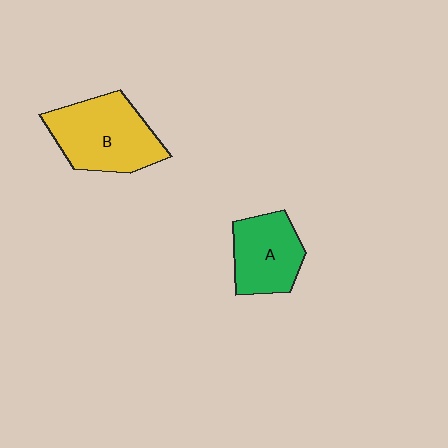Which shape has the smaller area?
Shape A (green).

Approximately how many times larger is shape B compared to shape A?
Approximately 1.4 times.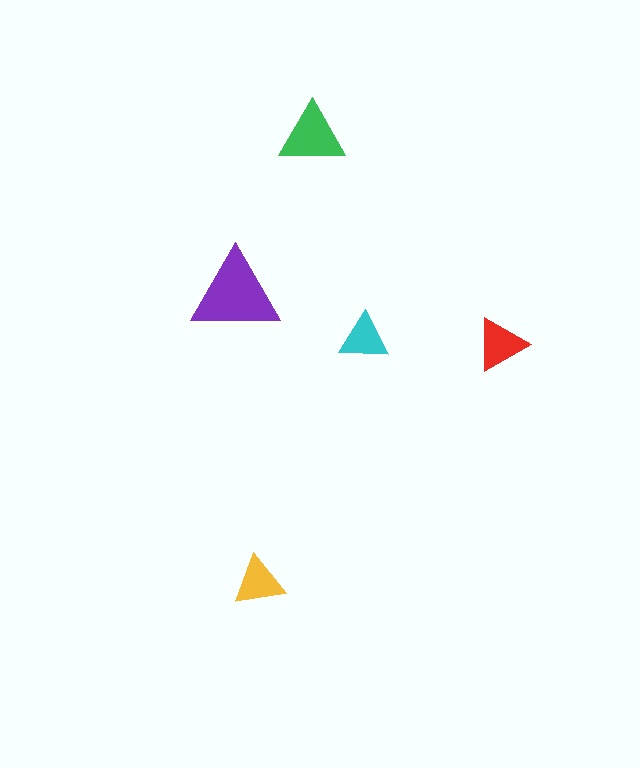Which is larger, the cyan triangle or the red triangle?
The red one.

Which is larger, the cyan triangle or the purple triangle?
The purple one.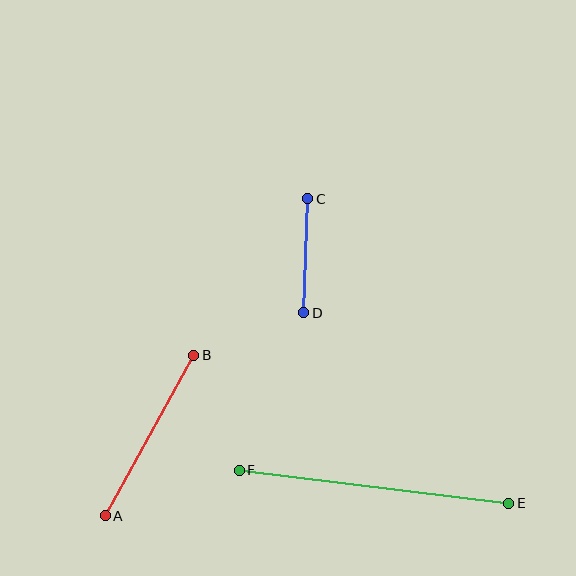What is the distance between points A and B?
The distance is approximately 183 pixels.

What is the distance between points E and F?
The distance is approximately 272 pixels.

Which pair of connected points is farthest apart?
Points E and F are farthest apart.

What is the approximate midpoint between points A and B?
The midpoint is at approximately (150, 436) pixels.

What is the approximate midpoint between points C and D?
The midpoint is at approximately (306, 256) pixels.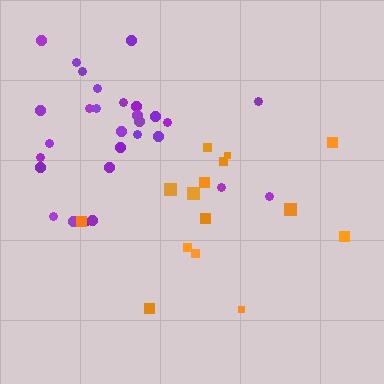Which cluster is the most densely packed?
Purple.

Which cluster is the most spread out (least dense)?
Orange.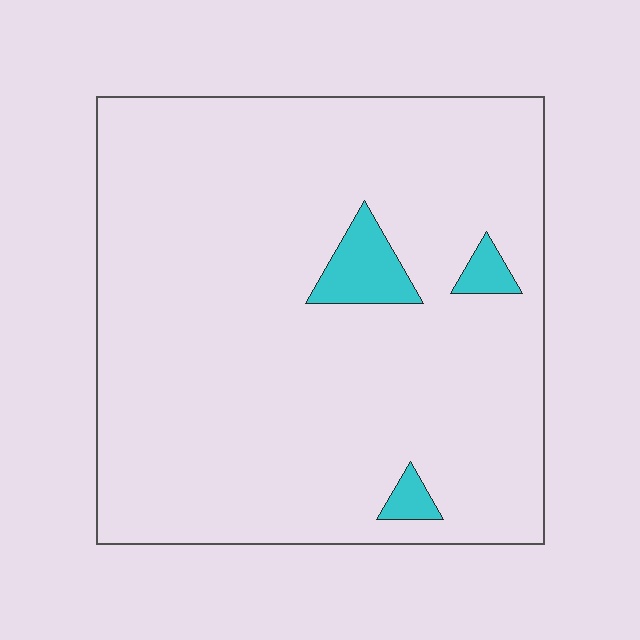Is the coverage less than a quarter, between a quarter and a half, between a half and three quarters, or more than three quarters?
Less than a quarter.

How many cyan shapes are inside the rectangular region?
3.